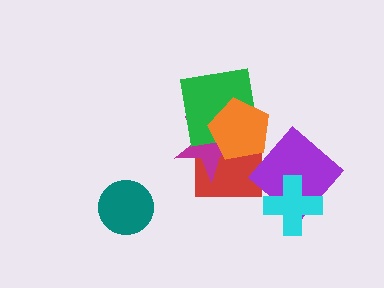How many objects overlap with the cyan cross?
1 object overlaps with the cyan cross.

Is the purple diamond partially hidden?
Yes, it is partially covered by another shape.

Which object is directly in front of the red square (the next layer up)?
The purple diamond is directly in front of the red square.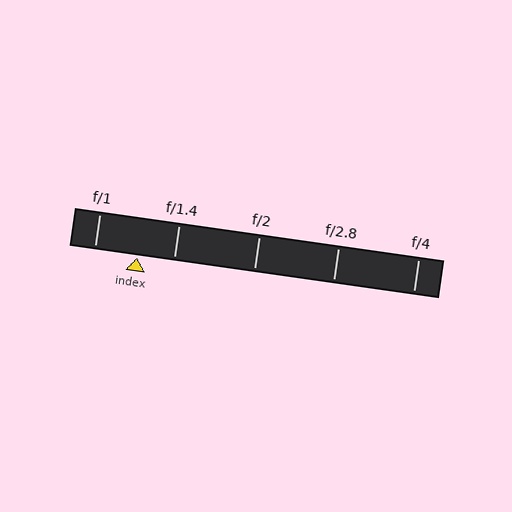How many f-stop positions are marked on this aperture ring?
There are 5 f-stop positions marked.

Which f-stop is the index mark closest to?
The index mark is closest to f/1.4.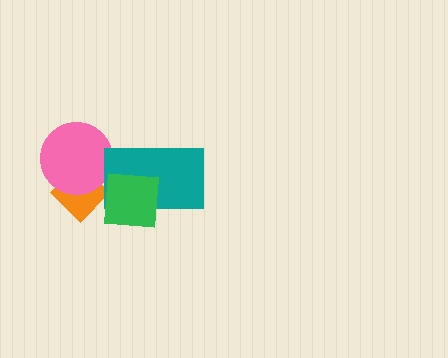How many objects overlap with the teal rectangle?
1 object overlaps with the teal rectangle.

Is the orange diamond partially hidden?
Yes, it is partially covered by another shape.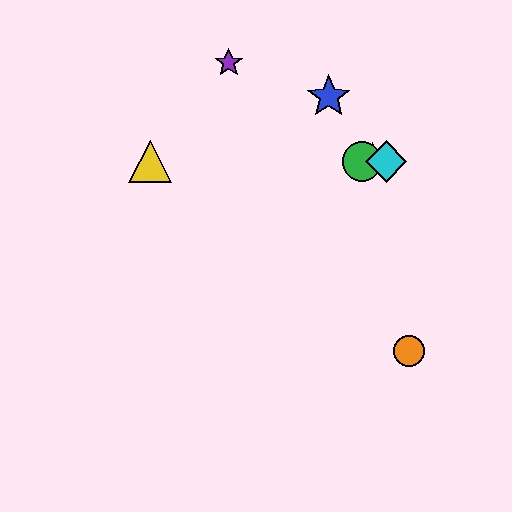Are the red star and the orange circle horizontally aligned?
No, the red star is at y≈162 and the orange circle is at y≈351.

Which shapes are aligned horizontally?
The red star, the green circle, the yellow triangle, the cyan diamond are aligned horizontally.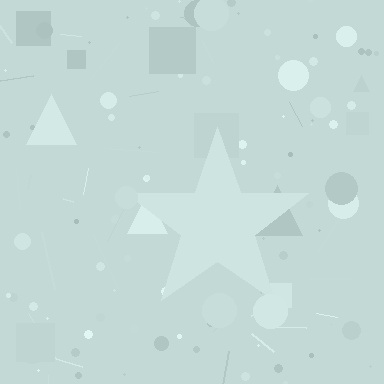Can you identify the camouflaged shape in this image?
The camouflaged shape is a star.